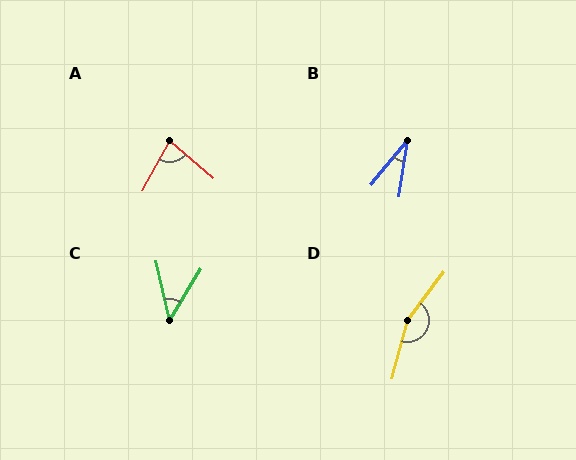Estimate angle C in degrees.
Approximately 44 degrees.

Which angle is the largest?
D, at approximately 157 degrees.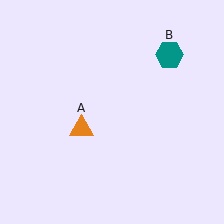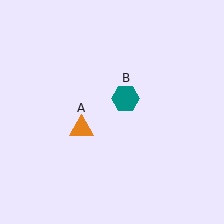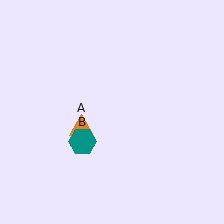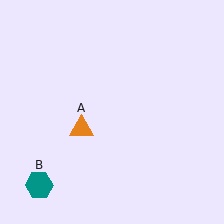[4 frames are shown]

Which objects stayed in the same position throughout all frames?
Orange triangle (object A) remained stationary.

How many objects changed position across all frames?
1 object changed position: teal hexagon (object B).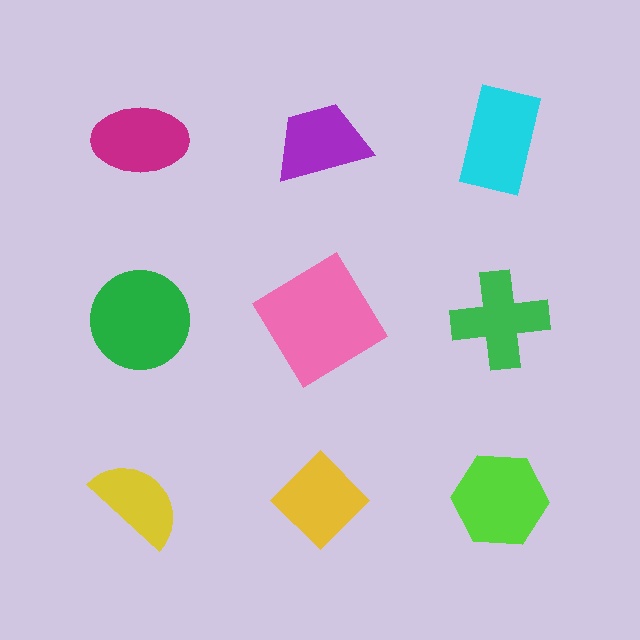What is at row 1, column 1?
A magenta ellipse.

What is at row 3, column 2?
A yellow diamond.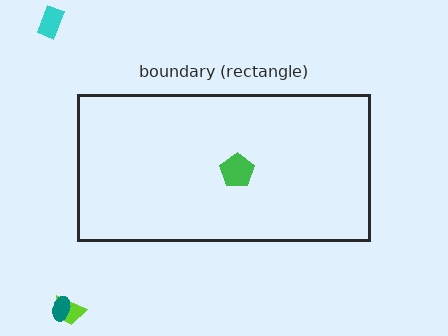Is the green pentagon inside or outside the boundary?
Inside.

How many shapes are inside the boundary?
1 inside, 3 outside.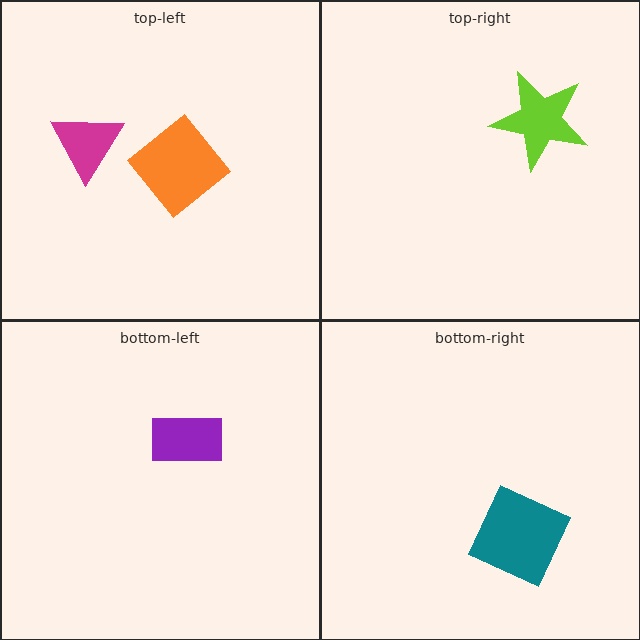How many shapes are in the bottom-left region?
1.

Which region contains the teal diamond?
The bottom-right region.